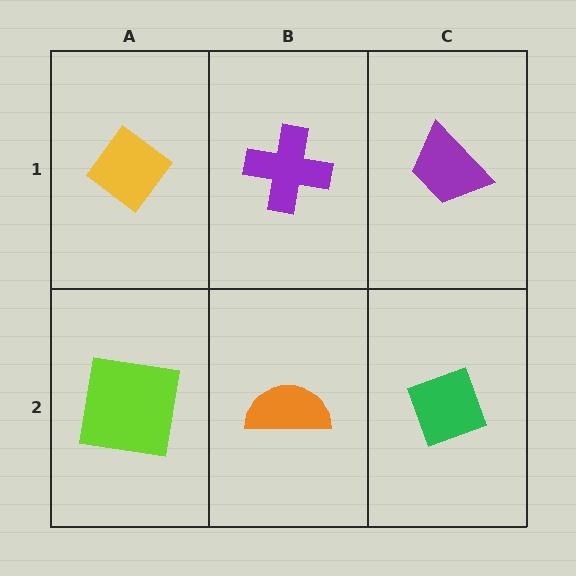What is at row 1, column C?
A purple trapezoid.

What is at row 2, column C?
A green diamond.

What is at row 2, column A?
A lime square.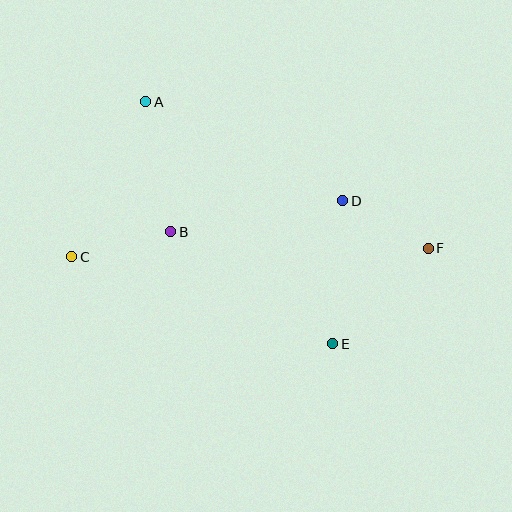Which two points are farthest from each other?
Points C and F are farthest from each other.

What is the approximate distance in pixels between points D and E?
The distance between D and E is approximately 144 pixels.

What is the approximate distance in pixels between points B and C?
The distance between B and C is approximately 102 pixels.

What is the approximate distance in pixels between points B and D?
The distance between B and D is approximately 175 pixels.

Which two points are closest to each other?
Points D and F are closest to each other.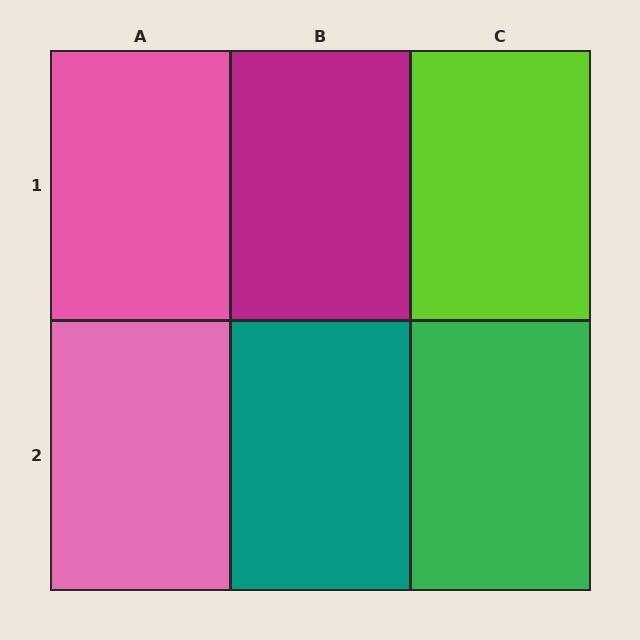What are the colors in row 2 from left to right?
Pink, teal, green.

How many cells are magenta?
1 cell is magenta.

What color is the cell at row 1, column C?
Lime.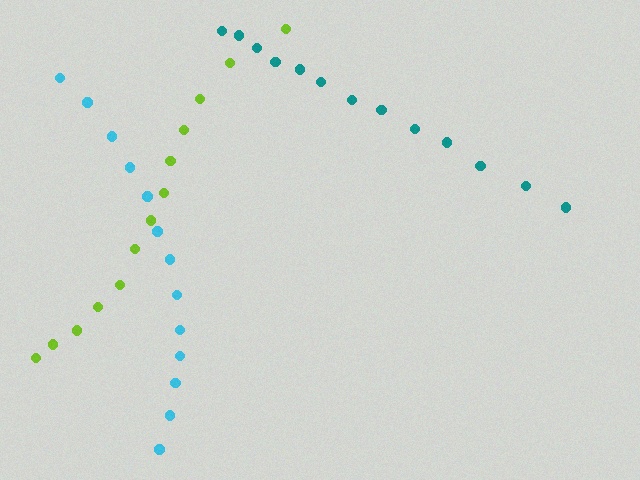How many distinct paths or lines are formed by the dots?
There are 3 distinct paths.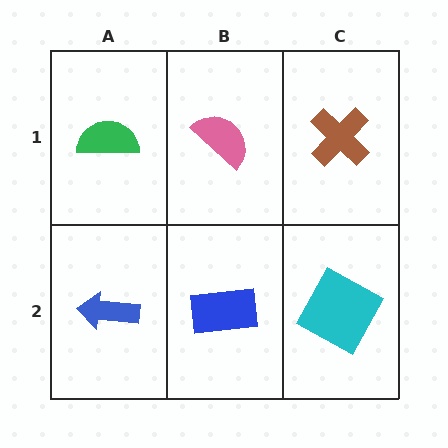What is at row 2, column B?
A blue rectangle.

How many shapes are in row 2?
3 shapes.